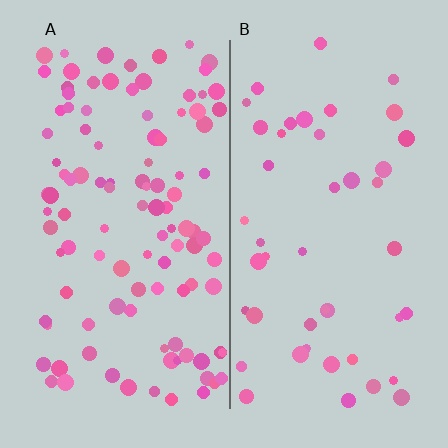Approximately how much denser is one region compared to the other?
Approximately 2.4× — region A over region B.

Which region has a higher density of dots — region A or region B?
A (the left).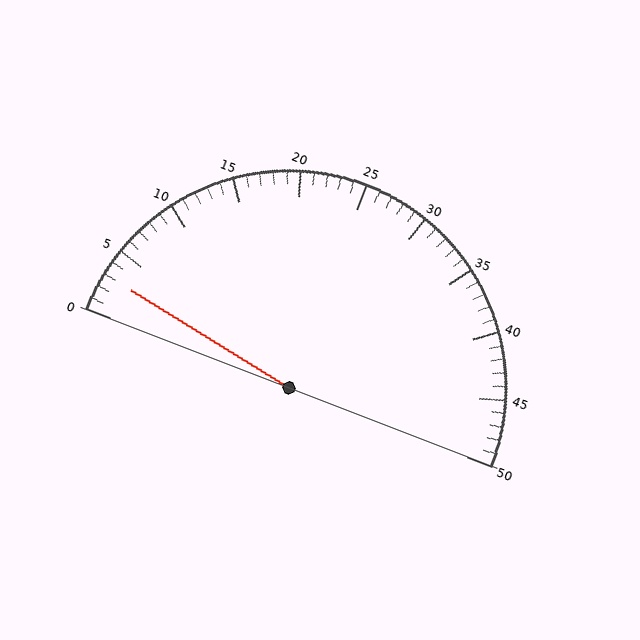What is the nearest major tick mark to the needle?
The nearest major tick mark is 5.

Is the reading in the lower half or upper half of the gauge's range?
The reading is in the lower half of the range (0 to 50).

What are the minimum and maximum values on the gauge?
The gauge ranges from 0 to 50.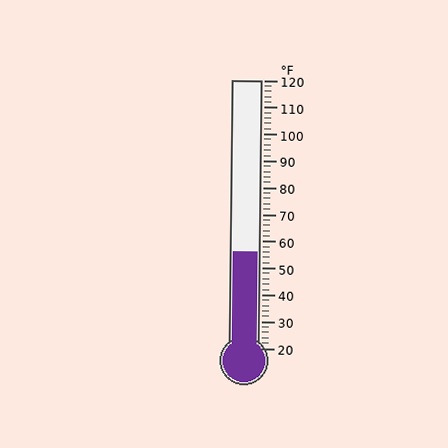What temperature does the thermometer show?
The thermometer shows approximately 56°F.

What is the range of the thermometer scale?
The thermometer scale ranges from 20°F to 120°F.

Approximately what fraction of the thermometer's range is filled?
The thermometer is filled to approximately 35% of its range.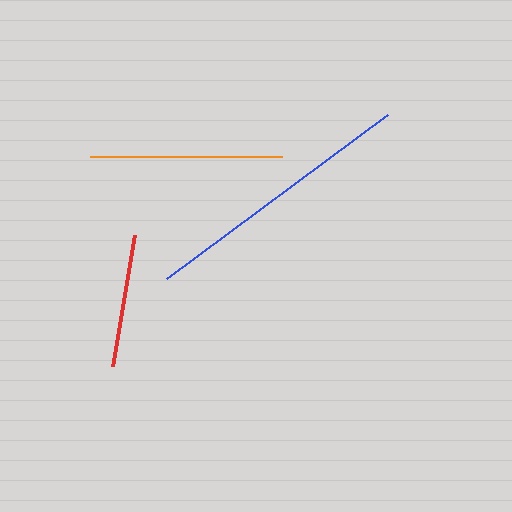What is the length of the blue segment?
The blue segment is approximately 275 pixels long.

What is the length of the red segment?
The red segment is approximately 132 pixels long.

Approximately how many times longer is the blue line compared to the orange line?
The blue line is approximately 1.4 times the length of the orange line.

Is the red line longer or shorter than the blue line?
The blue line is longer than the red line.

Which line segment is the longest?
The blue line is the longest at approximately 275 pixels.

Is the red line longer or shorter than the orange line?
The orange line is longer than the red line.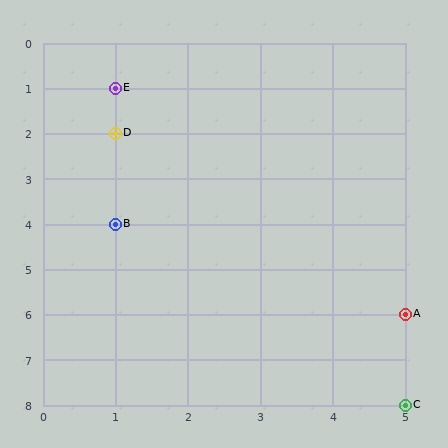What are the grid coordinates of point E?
Point E is at grid coordinates (1, 1).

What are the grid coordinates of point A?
Point A is at grid coordinates (5, 6).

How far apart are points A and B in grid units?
Points A and B are 4 columns and 2 rows apart (about 4.5 grid units diagonally).